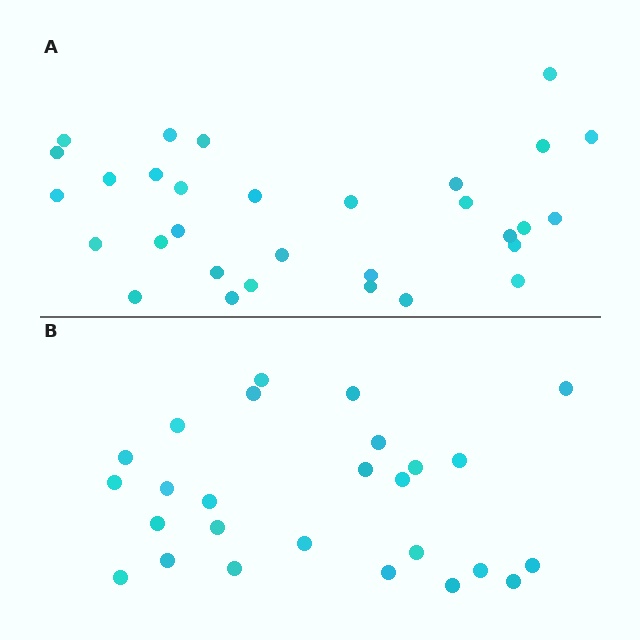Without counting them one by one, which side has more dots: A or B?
Region A (the top region) has more dots.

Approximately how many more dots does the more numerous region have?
Region A has about 5 more dots than region B.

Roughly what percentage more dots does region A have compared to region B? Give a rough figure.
About 20% more.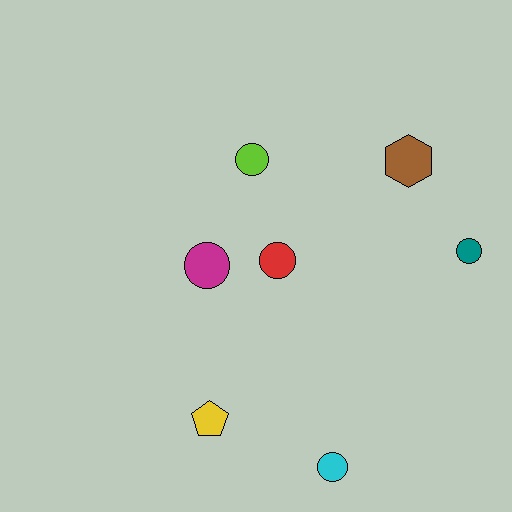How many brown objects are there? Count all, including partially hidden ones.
There is 1 brown object.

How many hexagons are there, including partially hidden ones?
There is 1 hexagon.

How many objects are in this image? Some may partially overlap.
There are 7 objects.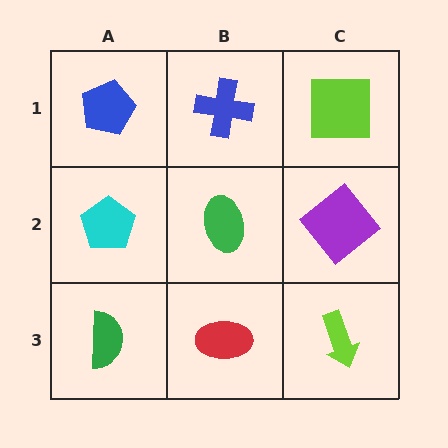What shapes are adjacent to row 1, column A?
A cyan pentagon (row 2, column A), a blue cross (row 1, column B).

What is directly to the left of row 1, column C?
A blue cross.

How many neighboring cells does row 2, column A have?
3.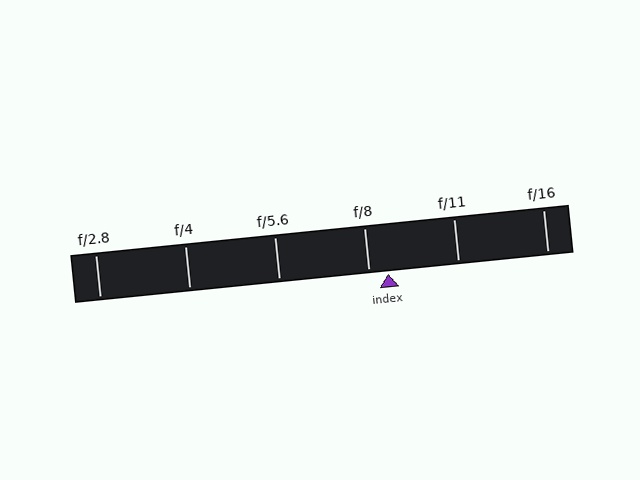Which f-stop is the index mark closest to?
The index mark is closest to f/8.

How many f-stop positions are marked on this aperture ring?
There are 6 f-stop positions marked.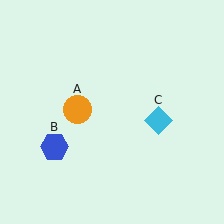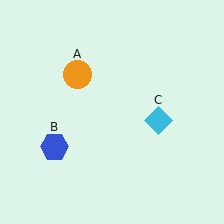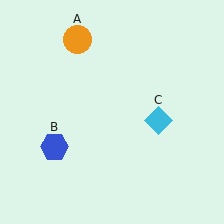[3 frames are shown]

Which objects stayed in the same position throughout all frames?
Blue hexagon (object B) and cyan diamond (object C) remained stationary.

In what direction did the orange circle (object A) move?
The orange circle (object A) moved up.